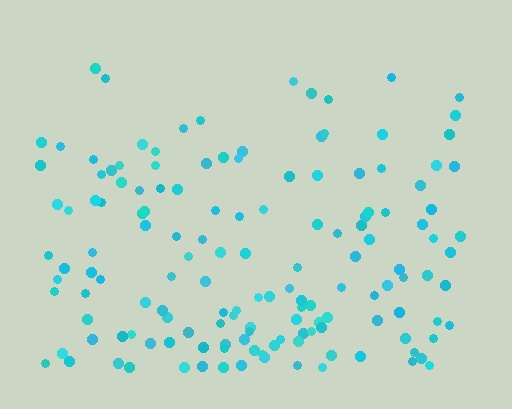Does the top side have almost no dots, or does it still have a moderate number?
Still a moderate number, just noticeably fewer than the bottom.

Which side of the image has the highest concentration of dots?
The bottom.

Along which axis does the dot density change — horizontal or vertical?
Vertical.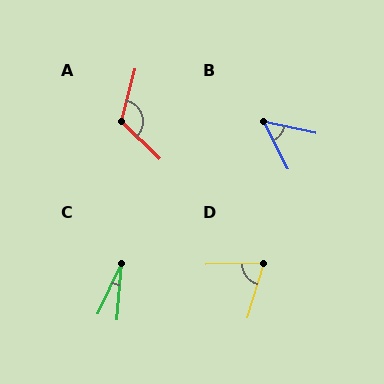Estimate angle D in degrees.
Approximately 72 degrees.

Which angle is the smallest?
C, at approximately 21 degrees.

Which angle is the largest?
A, at approximately 120 degrees.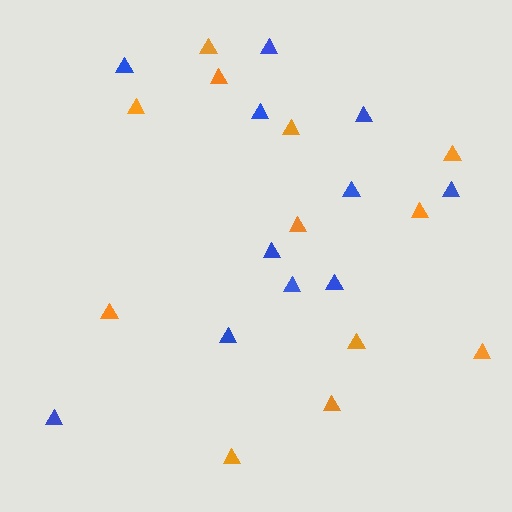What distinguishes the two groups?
There are 2 groups: one group of orange triangles (12) and one group of blue triangles (11).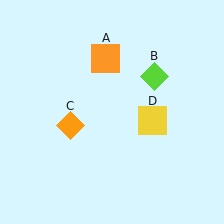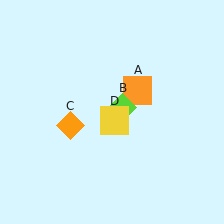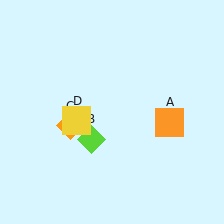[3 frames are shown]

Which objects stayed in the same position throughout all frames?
Orange diamond (object C) remained stationary.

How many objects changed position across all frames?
3 objects changed position: orange square (object A), lime diamond (object B), yellow square (object D).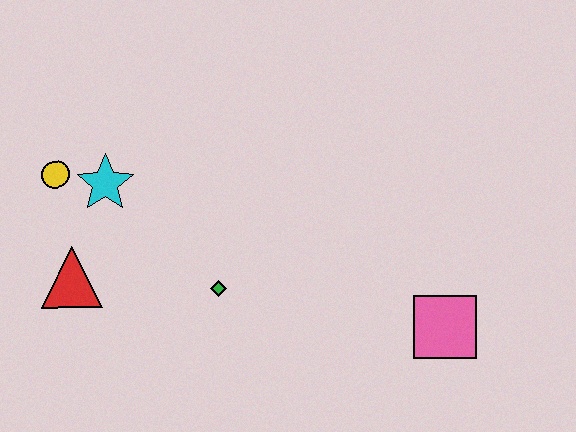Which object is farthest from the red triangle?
The pink square is farthest from the red triangle.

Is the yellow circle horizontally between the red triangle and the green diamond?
No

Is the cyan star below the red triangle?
No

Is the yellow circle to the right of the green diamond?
No